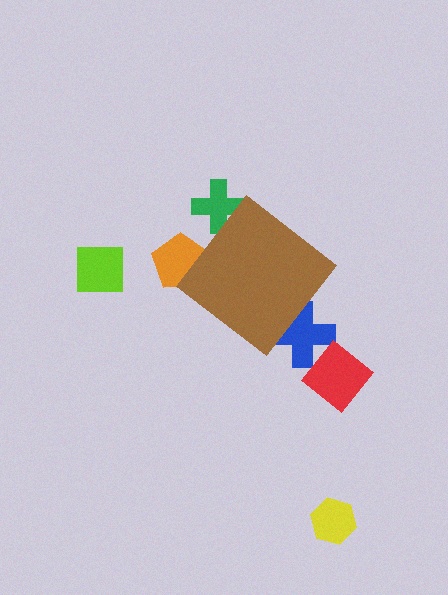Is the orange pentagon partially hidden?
Yes, the orange pentagon is partially hidden behind the brown diamond.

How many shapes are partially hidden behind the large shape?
3 shapes are partially hidden.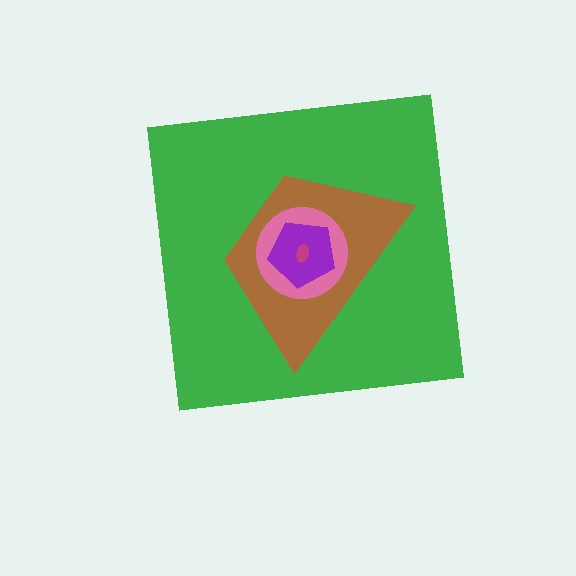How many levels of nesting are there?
5.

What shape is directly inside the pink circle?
The purple pentagon.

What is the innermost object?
The magenta ellipse.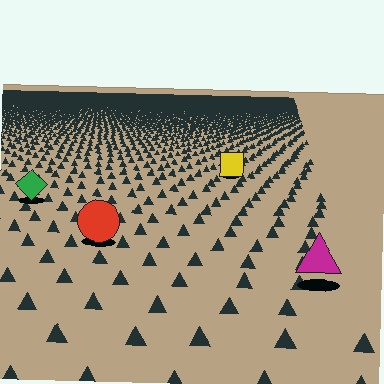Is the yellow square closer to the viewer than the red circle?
No. The red circle is closer — you can tell from the texture gradient: the ground texture is coarser near it.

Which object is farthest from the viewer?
The yellow square is farthest from the viewer. It appears smaller and the ground texture around it is denser.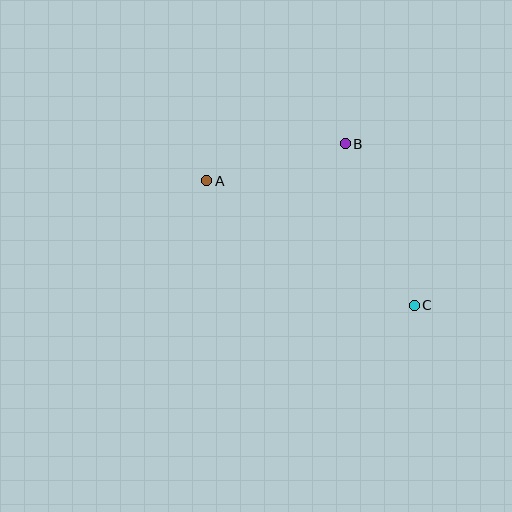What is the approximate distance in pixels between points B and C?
The distance between B and C is approximately 175 pixels.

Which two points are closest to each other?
Points A and B are closest to each other.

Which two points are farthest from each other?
Points A and C are farthest from each other.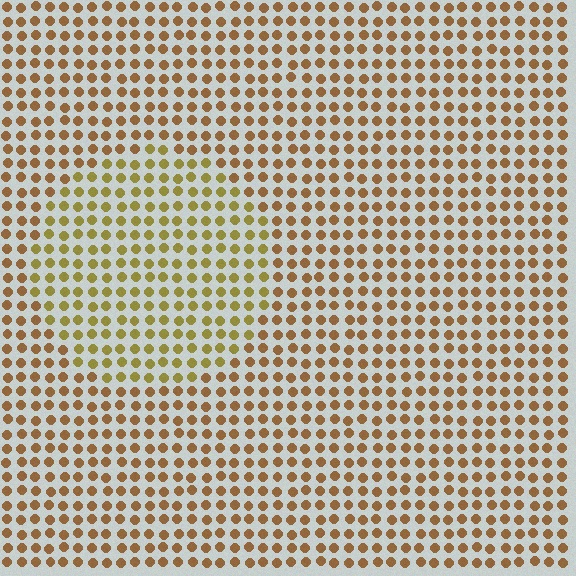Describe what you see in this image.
The image is filled with small brown elements in a uniform arrangement. A circle-shaped region is visible where the elements are tinted to a slightly different hue, forming a subtle color boundary.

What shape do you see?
I see a circle.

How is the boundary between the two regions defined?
The boundary is defined purely by a slight shift in hue (about 27 degrees). Spacing, size, and orientation are identical on both sides.